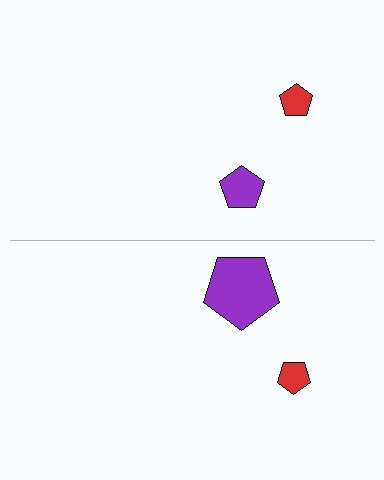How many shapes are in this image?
There are 4 shapes in this image.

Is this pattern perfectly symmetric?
No, the pattern is not perfectly symmetric. The purple pentagon on the bottom side has a different size than its mirror counterpart.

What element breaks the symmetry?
The purple pentagon on the bottom side has a different size than its mirror counterpart.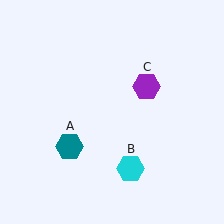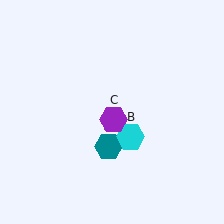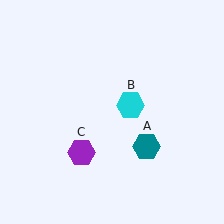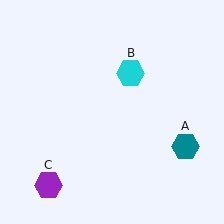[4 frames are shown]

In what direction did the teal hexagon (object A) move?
The teal hexagon (object A) moved right.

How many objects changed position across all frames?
3 objects changed position: teal hexagon (object A), cyan hexagon (object B), purple hexagon (object C).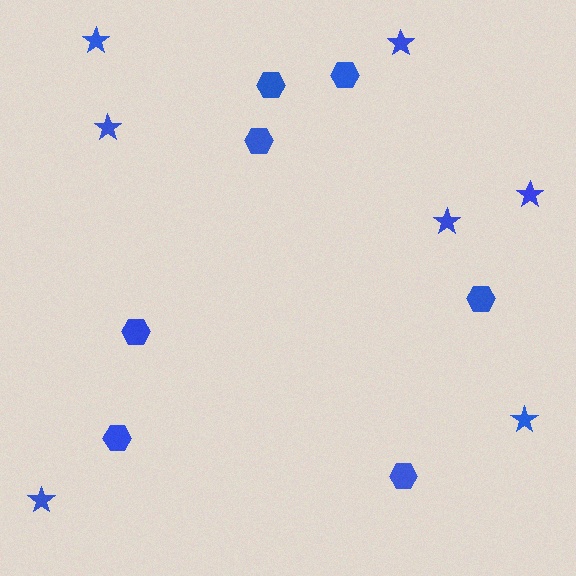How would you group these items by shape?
There are 2 groups: one group of stars (7) and one group of hexagons (7).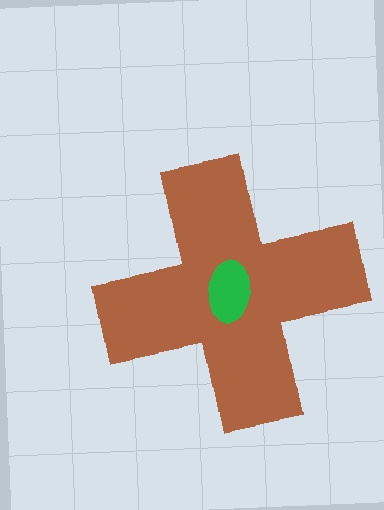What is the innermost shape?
The green ellipse.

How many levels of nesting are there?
2.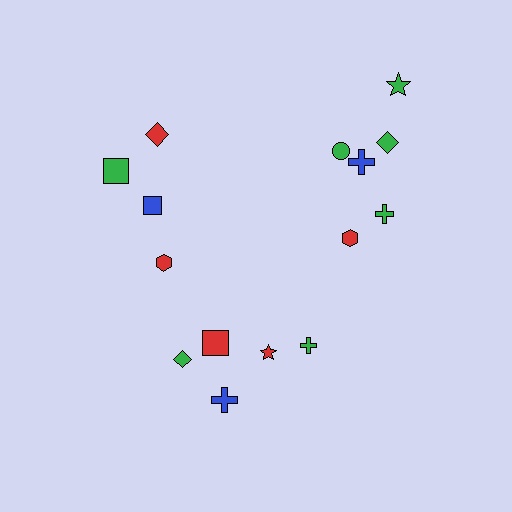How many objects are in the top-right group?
There are 6 objects.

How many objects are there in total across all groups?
There are 15 objects.